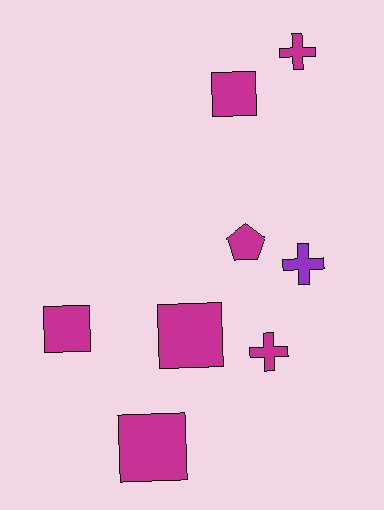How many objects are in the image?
There are 8 objects.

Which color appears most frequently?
Magenta, with 7 objects.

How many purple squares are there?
There are no purple squares.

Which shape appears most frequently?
Square, with 4 objects.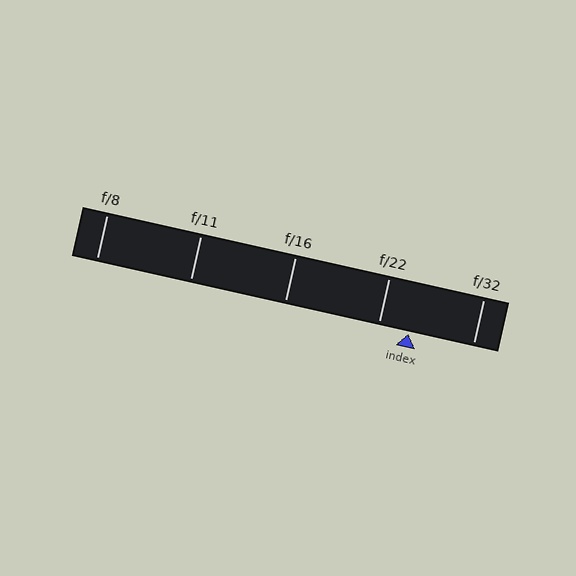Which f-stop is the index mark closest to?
The index mark is closest to f/22.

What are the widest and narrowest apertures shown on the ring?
The widest aperture shown is f/8 and the narrowest is f/32.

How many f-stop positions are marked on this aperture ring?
There are 5 f-stop positions marked.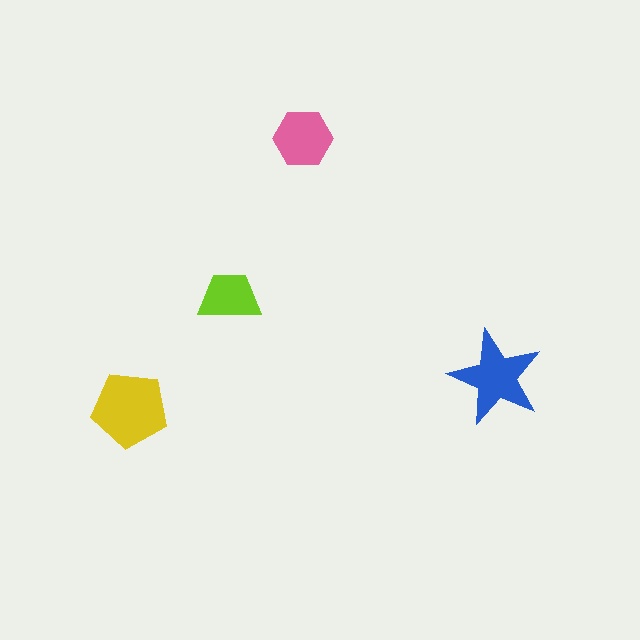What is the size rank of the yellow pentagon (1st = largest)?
1st.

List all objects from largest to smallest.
The yellow pentagon, the blue star, the pink hexagon, the lime trapezoid.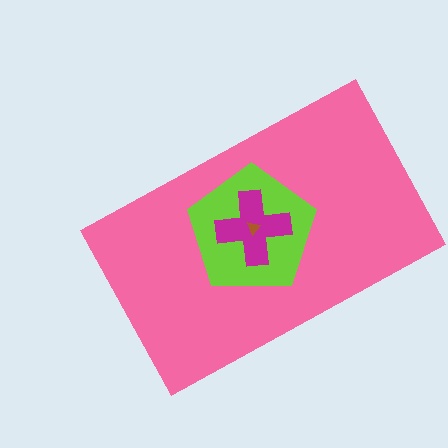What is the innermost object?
The brown triangle.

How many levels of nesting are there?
4.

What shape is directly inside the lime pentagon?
The magenta cross.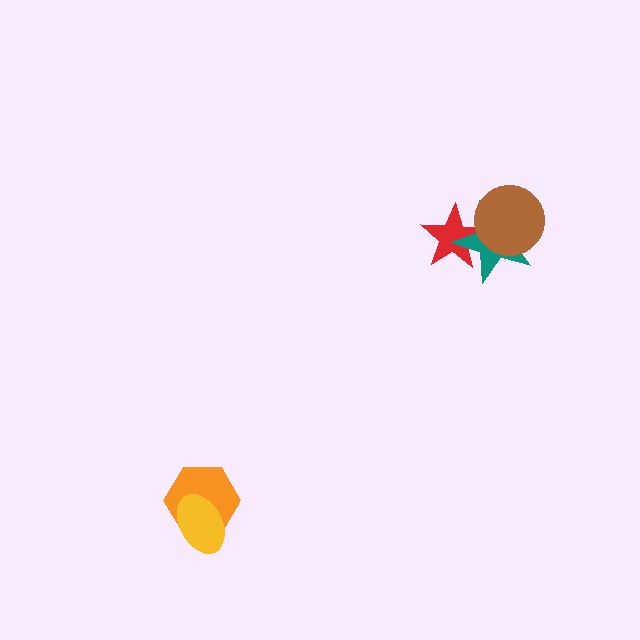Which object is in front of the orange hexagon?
The yellow ellipse is in front of the orange hexagon.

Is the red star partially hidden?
Yes, it is partially covered by another shape.